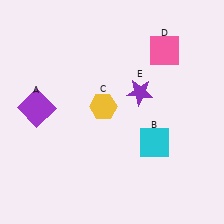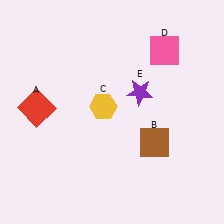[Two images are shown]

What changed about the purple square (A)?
In Image 1, A is purple. In Image 2, it changed to red.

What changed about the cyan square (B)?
In Image 1, B is cyan. In Image 2, it changed to brown.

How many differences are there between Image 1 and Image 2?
There are 2 differences between the two images.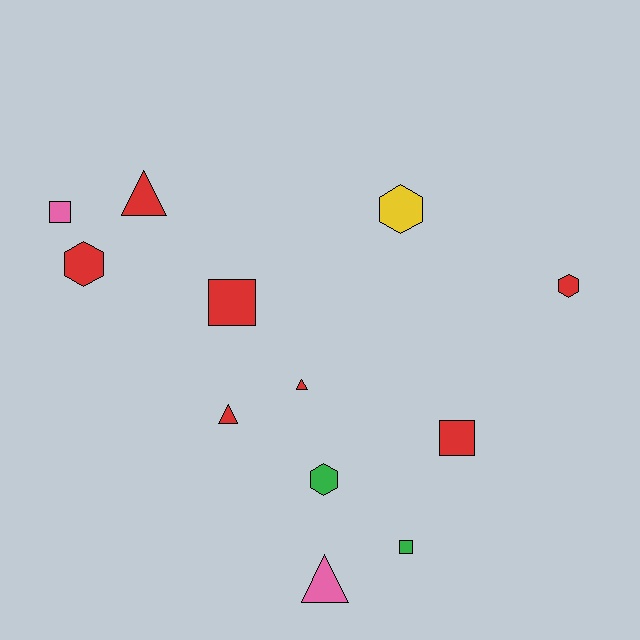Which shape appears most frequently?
Hexagon, with 4 objects.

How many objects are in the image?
There are 12 objects.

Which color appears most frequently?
Red, with 7 objects.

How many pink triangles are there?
There is 1 pink triangle.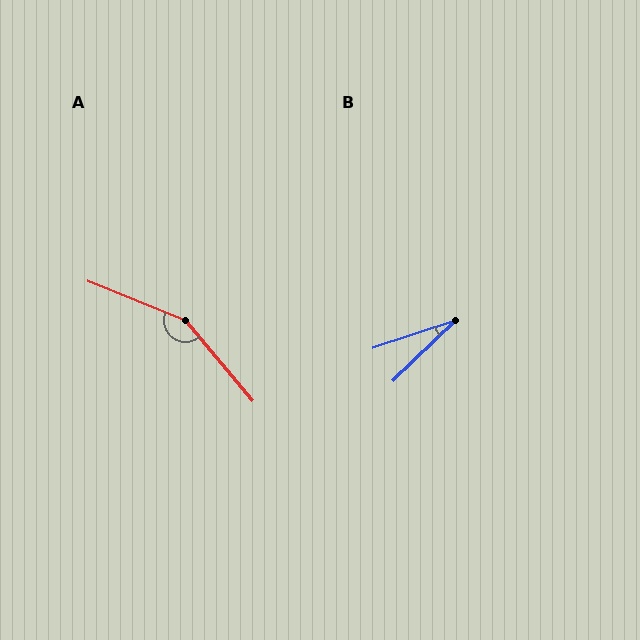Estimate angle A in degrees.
Approximately 152 degrees.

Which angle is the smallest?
B, at approximately 26 degrees.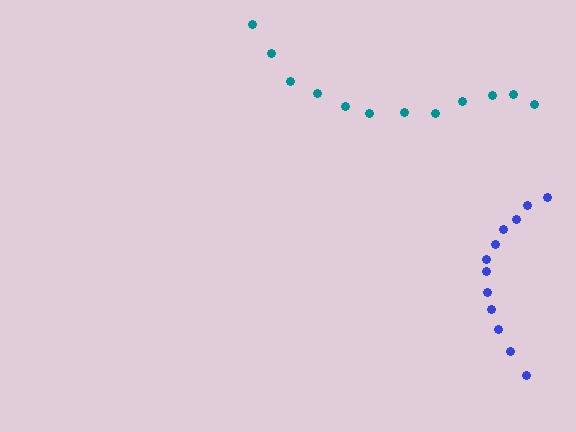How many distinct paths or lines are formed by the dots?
There are 2 distinct paths.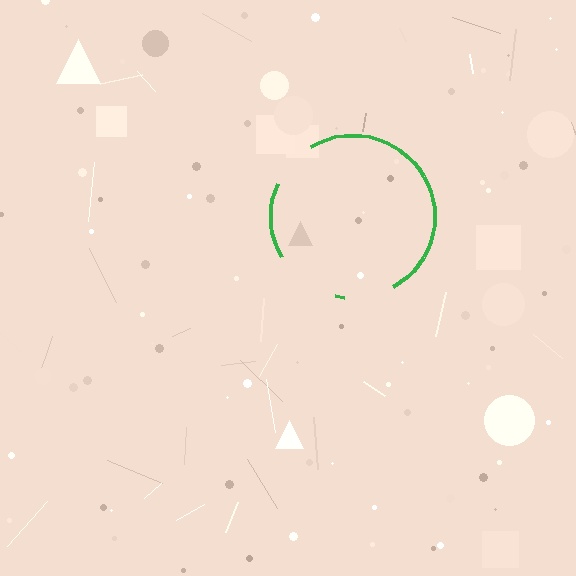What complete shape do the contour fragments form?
The contour fragments form a circle.